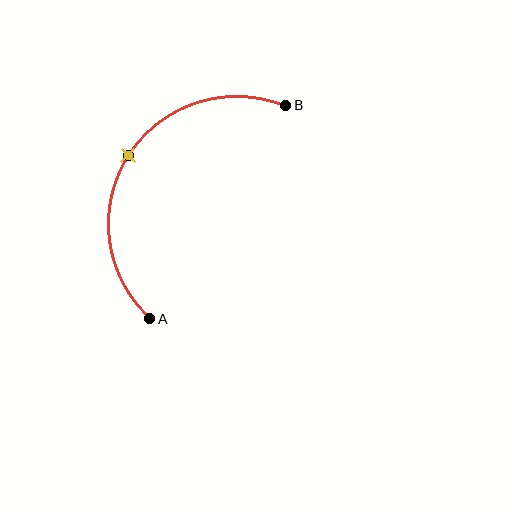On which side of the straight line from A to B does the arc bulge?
The arc bulges to the left of the straight line connecting A and B.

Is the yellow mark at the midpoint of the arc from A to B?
Yes. The yellow mark lies on the arc at equal arc-length from both A and B — it is the arc midpoint.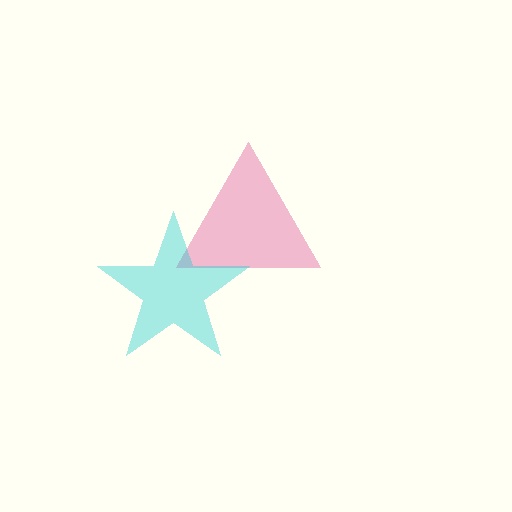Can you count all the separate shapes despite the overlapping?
Yes, there are 2 separate shapes.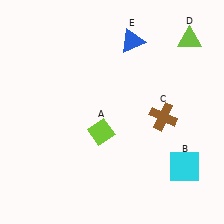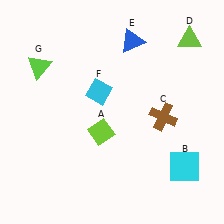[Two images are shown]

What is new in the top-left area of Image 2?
A lime triangle (G) was added in the top-left area of Image 2.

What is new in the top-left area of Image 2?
A cyan diamond (F) was added in the top-left area of Image 2.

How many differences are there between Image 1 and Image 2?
There are 2 differences between the two images.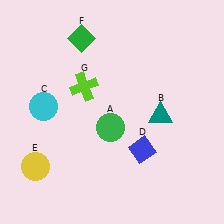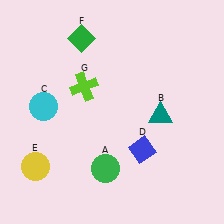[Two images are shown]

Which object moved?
The green circle (A) moved down.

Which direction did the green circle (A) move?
The green circle (A) moved down.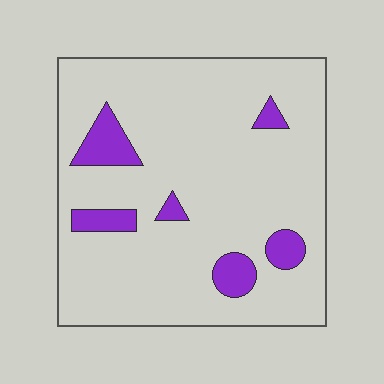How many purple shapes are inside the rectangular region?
6.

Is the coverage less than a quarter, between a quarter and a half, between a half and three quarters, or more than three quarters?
Less than a quarter.